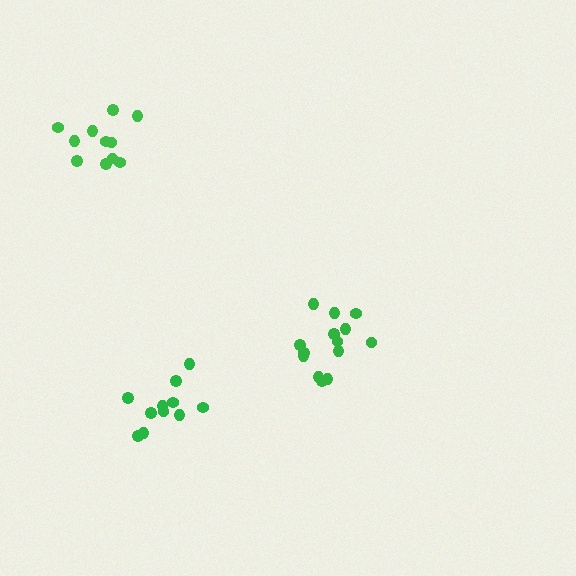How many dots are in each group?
Group 1: 14 dots, Group 2: 11 dots, Group 3: 11 dots (36 total).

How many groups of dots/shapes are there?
There are 3 groups.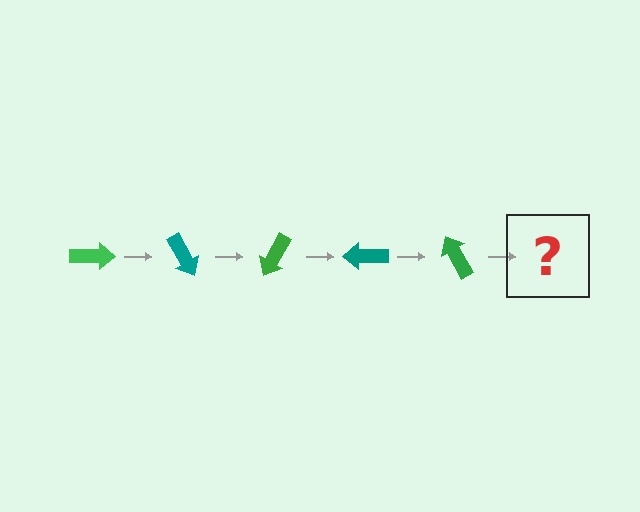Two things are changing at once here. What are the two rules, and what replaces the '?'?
The two rules are that it rotates 60 degrees each step and the color cycles through green and teal. The '?' should be a teal arrow, rotated 300 degrees from the start.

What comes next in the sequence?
The next element should be a teal arrow, rotated 300 degrees from the start.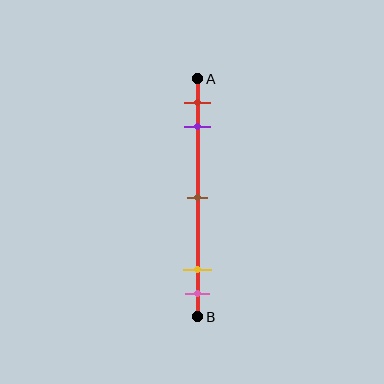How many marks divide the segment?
There are 5 marks dividing the segment.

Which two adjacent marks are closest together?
The yellow and pink marks are the closest adjacent pair.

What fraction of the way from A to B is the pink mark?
The pink mark is approximately 90% (0.9) of the way from A to B.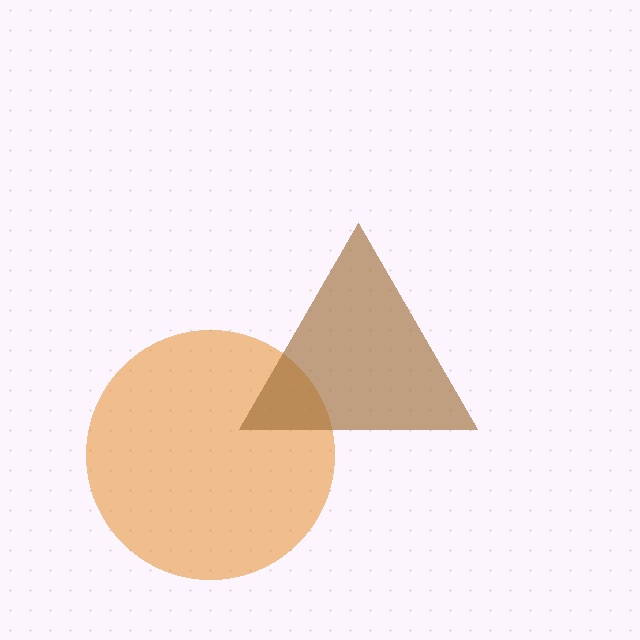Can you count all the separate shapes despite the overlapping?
Yes, there are 2 separate shapes.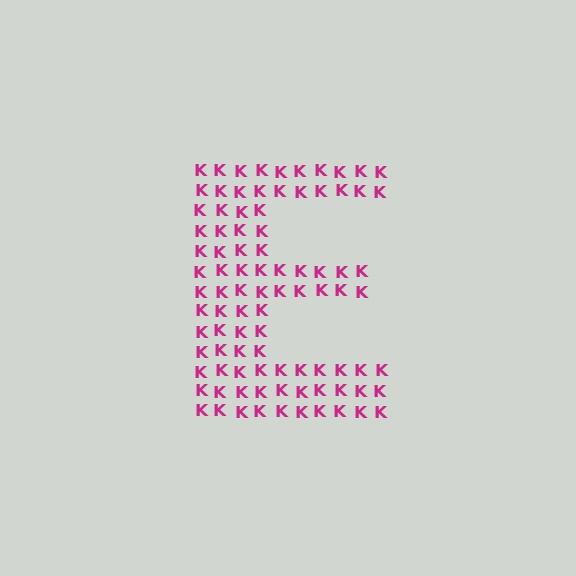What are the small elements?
The small elements are letter K's.